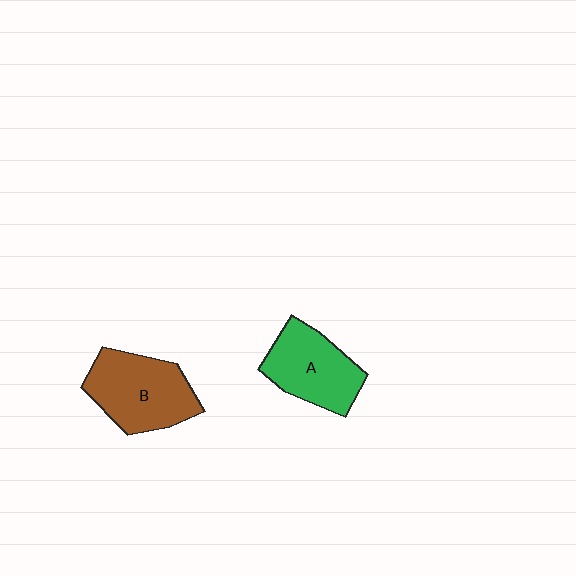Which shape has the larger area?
Shape B (brown).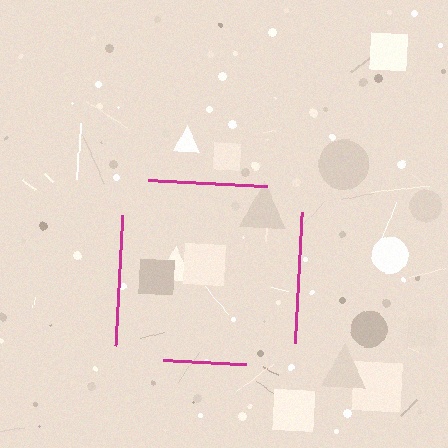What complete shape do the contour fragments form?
The contour fragments form a square.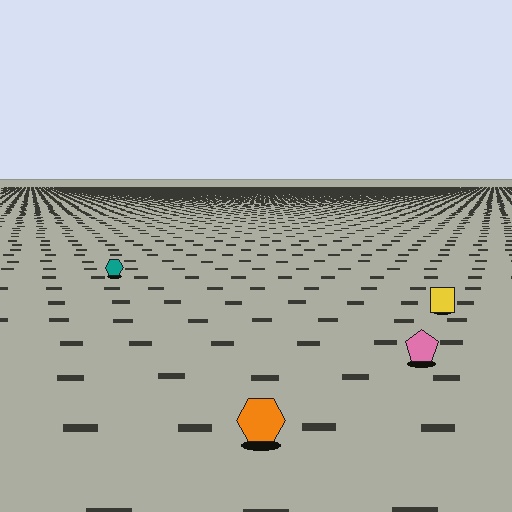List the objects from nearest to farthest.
From nearest to farthest: the orange hexagon, the pink pentagon, the yellow square, the teal hexagon.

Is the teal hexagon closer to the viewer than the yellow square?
No. The yellow square is closer — you can tell from the texture gradient: the ground texture is coarser near it.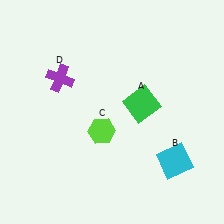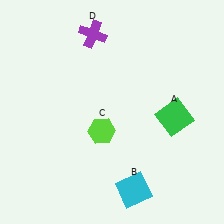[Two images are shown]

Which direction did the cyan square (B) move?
The cyan square (B) moved left.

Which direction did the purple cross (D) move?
The purple cross (D) moved up.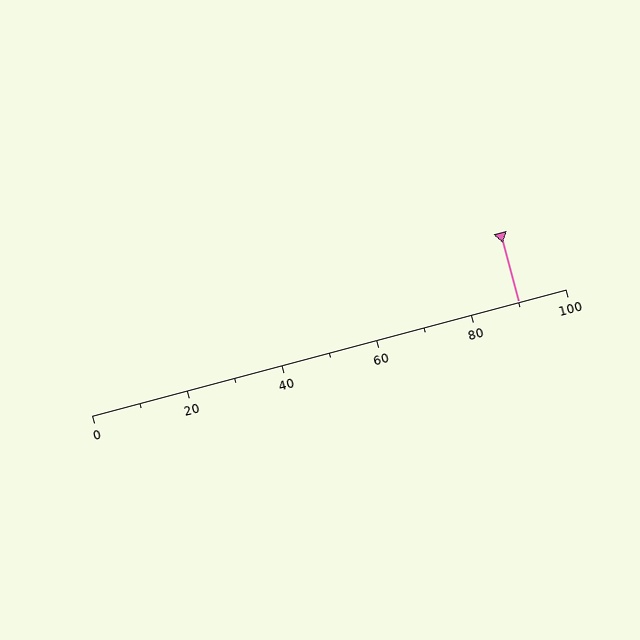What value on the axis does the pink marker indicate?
The marker indicates approximately 90.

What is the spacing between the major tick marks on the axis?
The major ticks are spaced 20 apart.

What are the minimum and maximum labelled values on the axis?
The axis runs from 0 to 100.